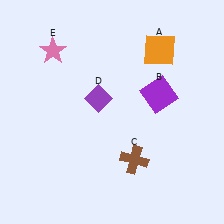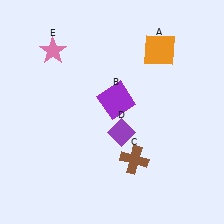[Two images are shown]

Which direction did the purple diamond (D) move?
The purple diamond (D) moved down.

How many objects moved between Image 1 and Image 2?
2 objects moved between the two images.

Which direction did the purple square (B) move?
The purple square (B) moved left.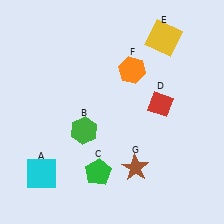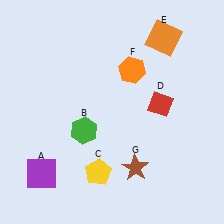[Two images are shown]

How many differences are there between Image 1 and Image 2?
There are 3 differences between the two images.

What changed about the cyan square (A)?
In Image 1, A is cyan. In Image 2, it changed to purple.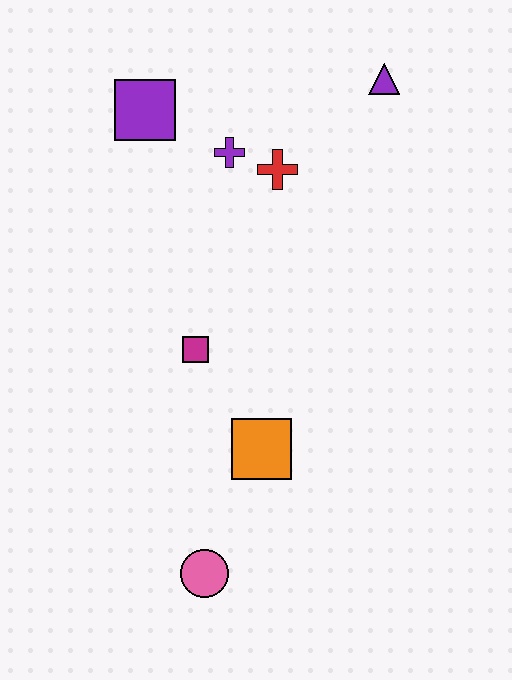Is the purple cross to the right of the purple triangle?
No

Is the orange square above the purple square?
No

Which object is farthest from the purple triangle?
The pink circle is farthest from the purple triangle.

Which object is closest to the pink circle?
The orange square is closest to the pink circle.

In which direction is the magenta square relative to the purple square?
The magenta square is below the purple square.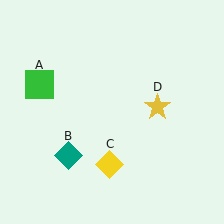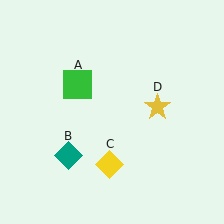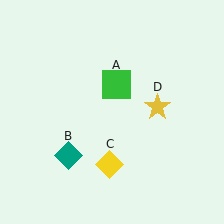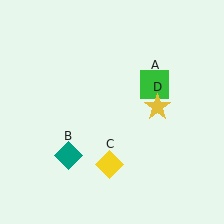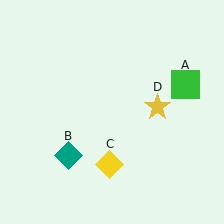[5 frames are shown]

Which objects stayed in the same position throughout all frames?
Teal diamond (object B) and yellow diamond (object C) and yellow star (object D) remained stationary.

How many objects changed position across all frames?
1 object changed position: green square (object A).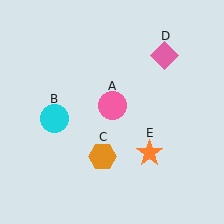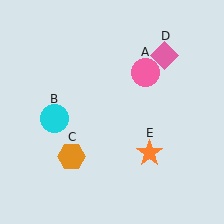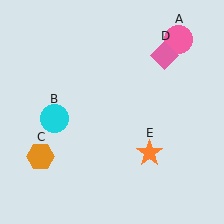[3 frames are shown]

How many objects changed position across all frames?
2 objects changed position: pink circle (object A), orange hexagon (object C).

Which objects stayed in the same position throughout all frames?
Cyan circle (object B) and pink diamond (object D) and orange star (object E) remained stationary.